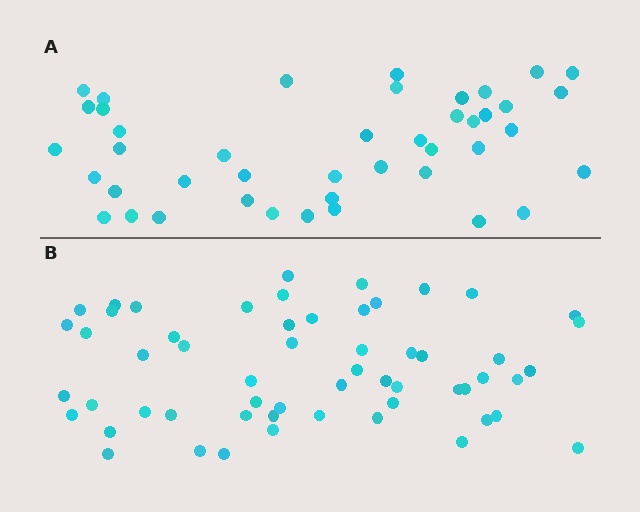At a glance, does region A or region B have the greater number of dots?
Region B (the bottom region) has more dots.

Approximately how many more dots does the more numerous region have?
Region B has approximately 15 more dots than region A.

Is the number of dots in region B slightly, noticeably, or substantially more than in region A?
Region B has noticeably more, but not dramatically so. The ratio is roughly 1.3 to 1.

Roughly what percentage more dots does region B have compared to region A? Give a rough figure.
About 35% more.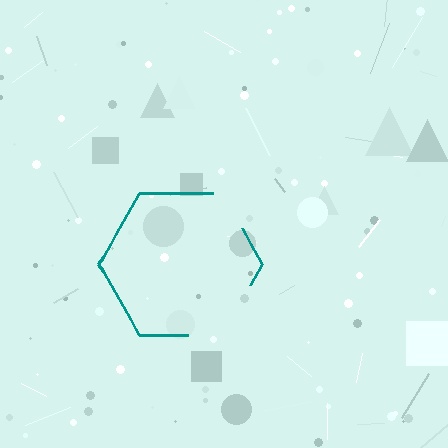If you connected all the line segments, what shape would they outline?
They would outline a hexagon.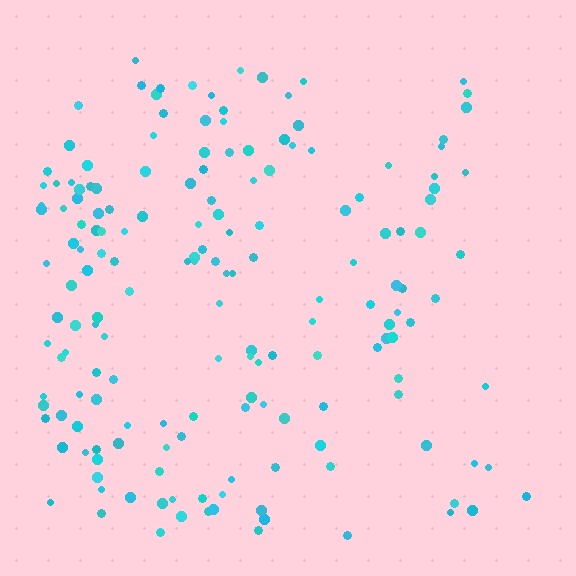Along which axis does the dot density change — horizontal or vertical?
Horizontal.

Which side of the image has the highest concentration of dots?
The left.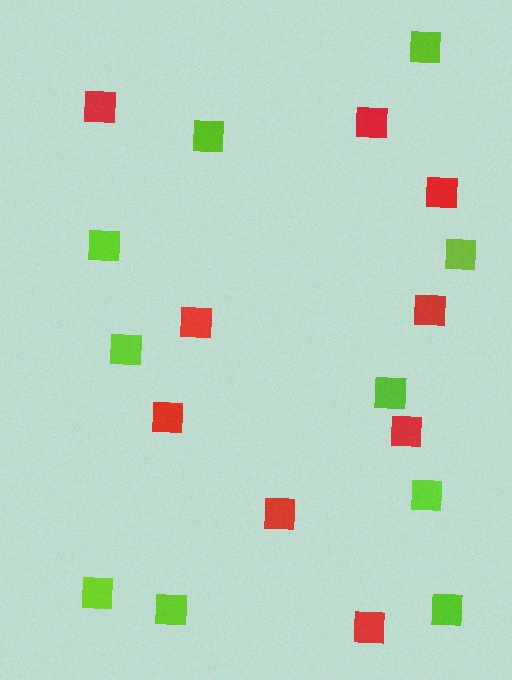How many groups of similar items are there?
There are 2 groups: one group of red squares (9) and one group of lime squares (10).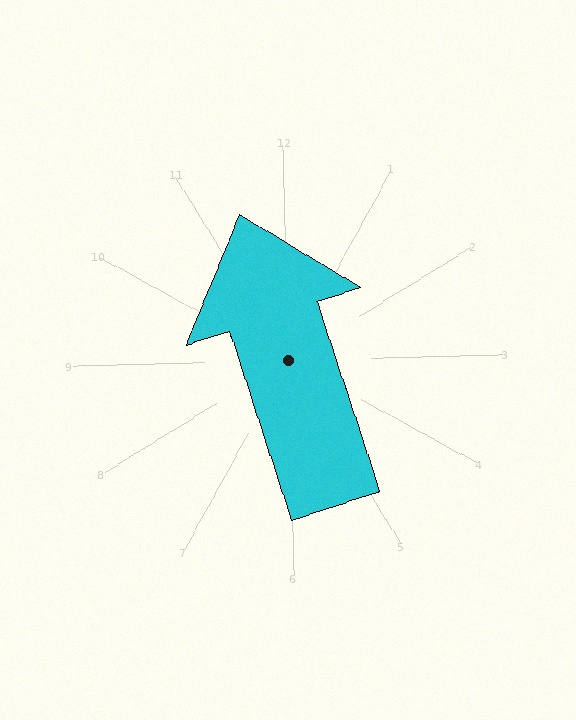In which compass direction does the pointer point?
North.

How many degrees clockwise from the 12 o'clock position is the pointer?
Approximately 343 degrees.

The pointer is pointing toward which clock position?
Roughly 11 o'clock.